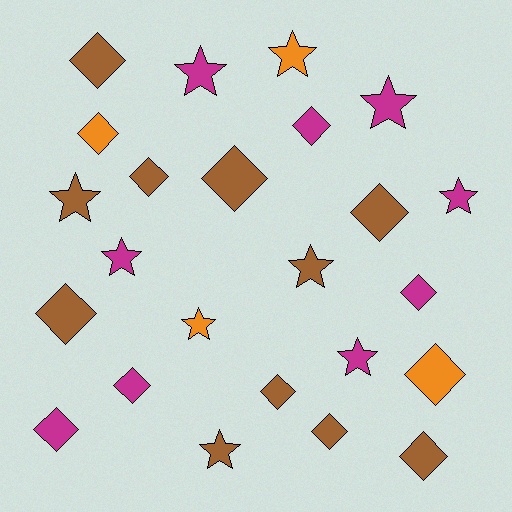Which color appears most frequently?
Brown, with 11 objects.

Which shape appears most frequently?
Diamond, with 14 objects.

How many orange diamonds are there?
There are 2 orange diamonds.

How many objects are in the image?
There are 24 objects.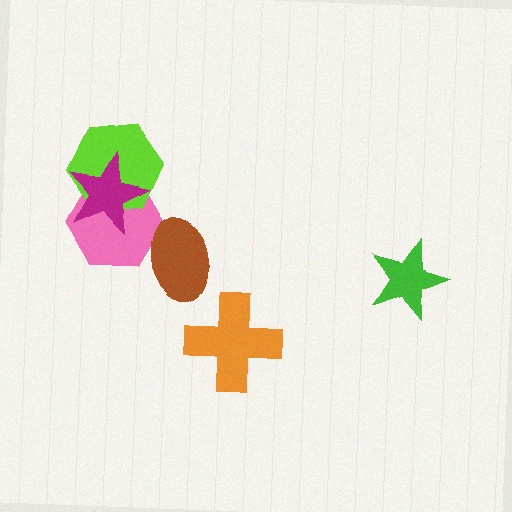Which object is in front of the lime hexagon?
The magenta star is in front of the lime hexagon.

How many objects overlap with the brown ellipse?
1 object overlaps with the brown ellipse.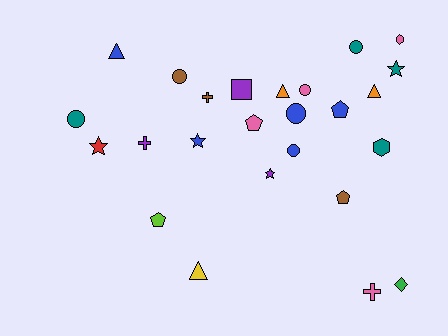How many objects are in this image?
There are 25 objects.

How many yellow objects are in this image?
There is 1 yellow object.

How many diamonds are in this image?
There is 1 diamond.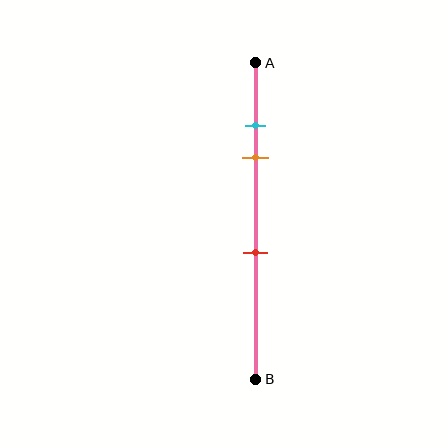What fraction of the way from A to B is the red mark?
The red mark is approximately 60% (0.6) of the way from A to B.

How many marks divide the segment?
There are 3 marks dividing the segment.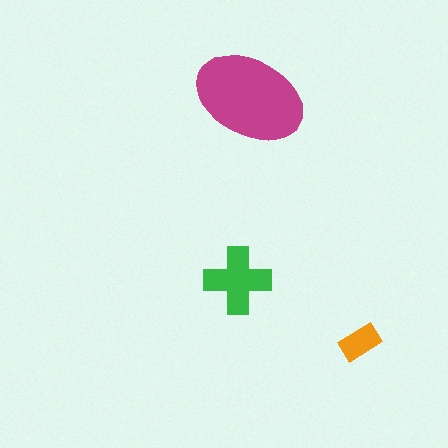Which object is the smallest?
The orange rectangle.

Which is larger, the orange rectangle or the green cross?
The green cross.